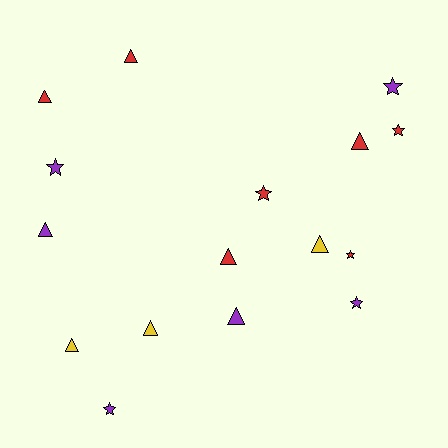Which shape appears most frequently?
Triangle, with 9 objects.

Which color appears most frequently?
Red, with 7 objects.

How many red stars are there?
There are 3 red stars.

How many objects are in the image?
There are 16 objects.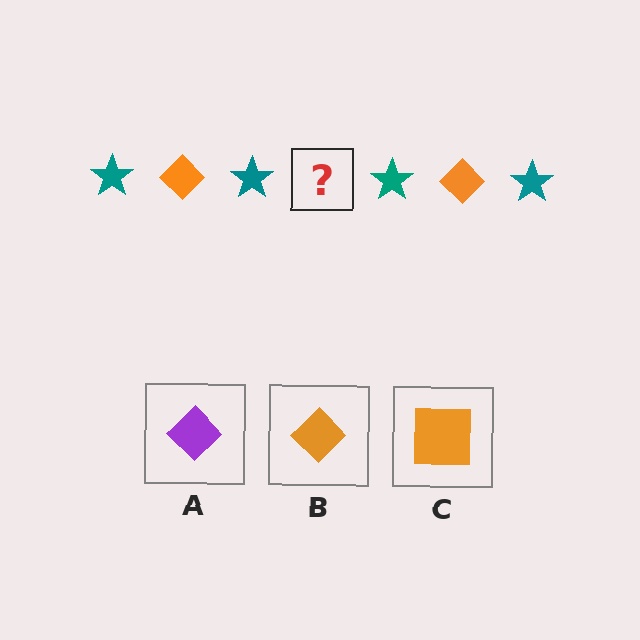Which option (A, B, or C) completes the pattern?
B.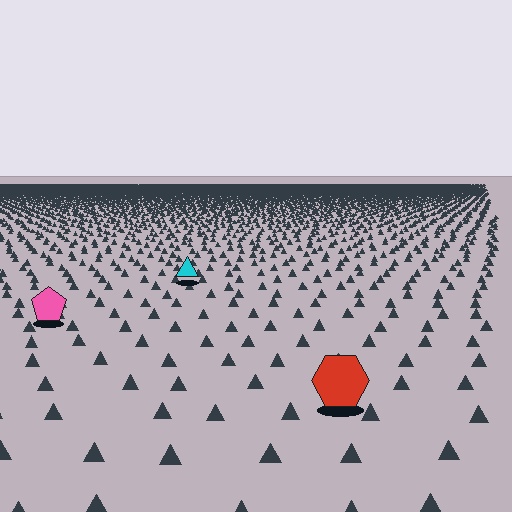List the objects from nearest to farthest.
From nearest to farthest: the red hexagon, the pink pentagon, the cyan triangle.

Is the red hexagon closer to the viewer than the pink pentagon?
Yes. The red hexagon is closer — you can tell from the texture gradient: the ground texture is coarser near it.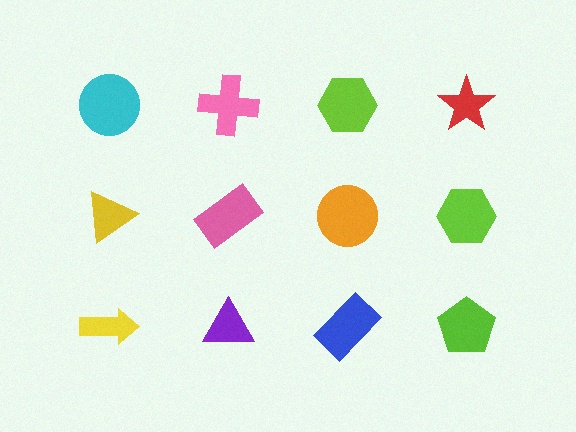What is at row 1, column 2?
A pink cross.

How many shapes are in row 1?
4 shapes.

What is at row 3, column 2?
A purple triangle.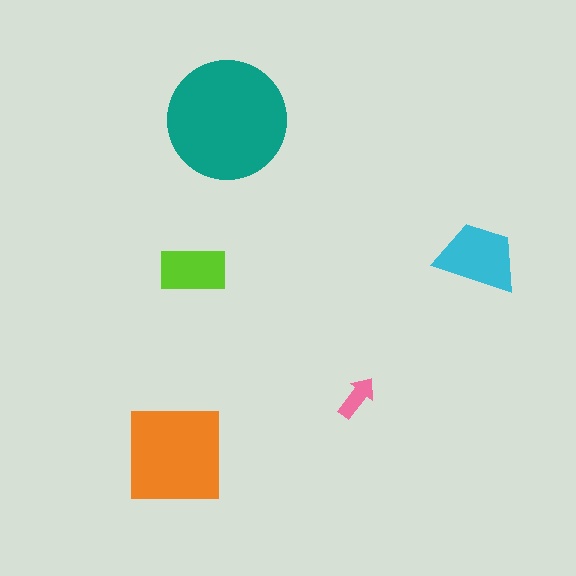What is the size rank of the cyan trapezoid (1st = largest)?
3rd.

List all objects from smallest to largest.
The pink arrow, the lime rectangle, the cyan trapezoid, the orange square, the teal circle.